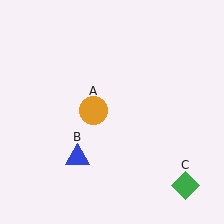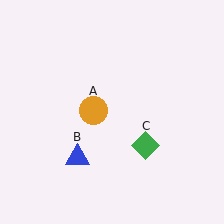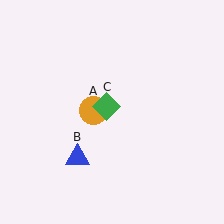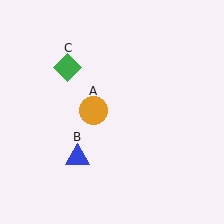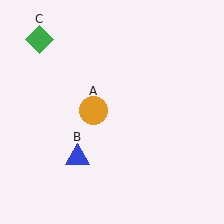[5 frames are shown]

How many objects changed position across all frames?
1 object changed position: green diamond (object C).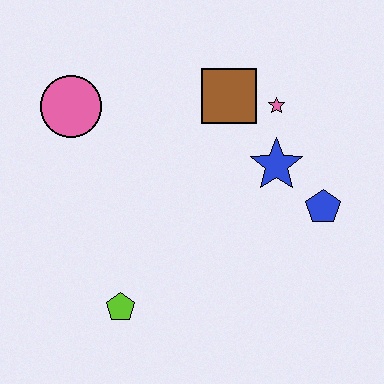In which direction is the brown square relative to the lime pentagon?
The brown square is above the lime pentagon.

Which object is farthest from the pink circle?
The blue pentagon is farthest from the pink circle.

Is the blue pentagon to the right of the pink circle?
Yes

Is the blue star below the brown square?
Yes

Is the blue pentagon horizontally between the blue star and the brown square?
No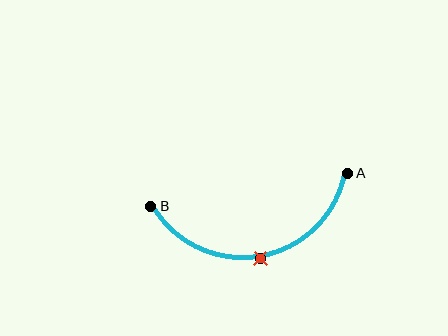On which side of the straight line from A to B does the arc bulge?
The arc bulges below the straight line connecting A and B.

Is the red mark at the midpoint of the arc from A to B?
Yes. The red mark lies on the arc at equal arc-length from both A and B — it is the arc midpoint.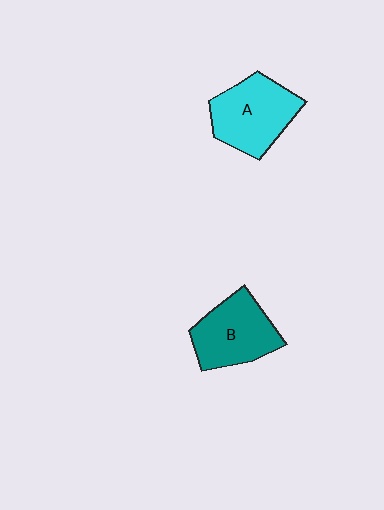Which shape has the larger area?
Shape A (cyan).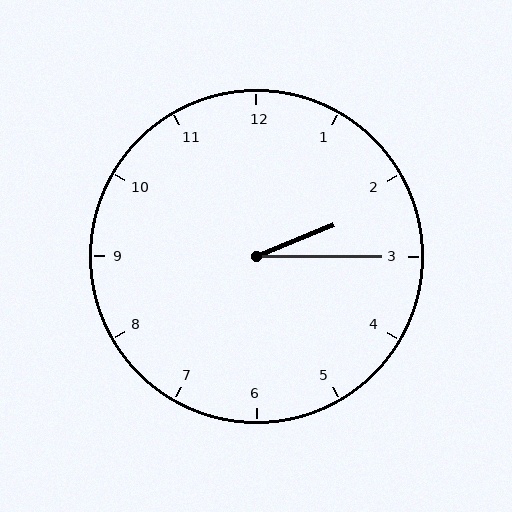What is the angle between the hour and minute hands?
Approximately 22 degrees.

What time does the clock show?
2:15.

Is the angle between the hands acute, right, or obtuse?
It is acute.